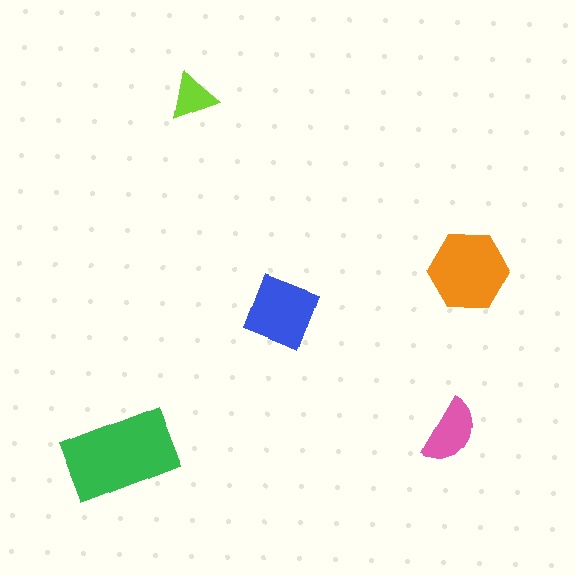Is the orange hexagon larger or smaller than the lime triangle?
Larger.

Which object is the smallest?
The lime triangle.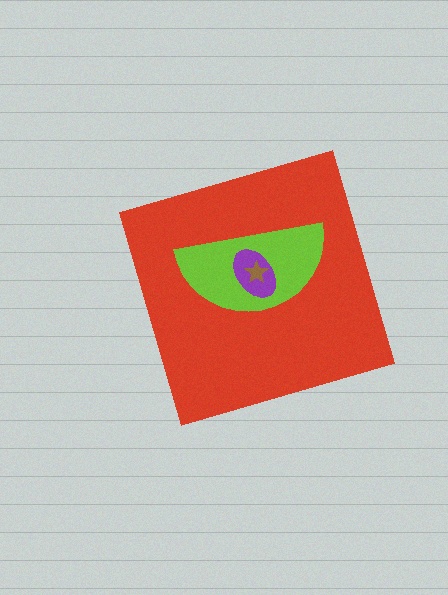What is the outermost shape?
The red diamond.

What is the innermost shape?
The brown star.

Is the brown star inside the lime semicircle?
Yes.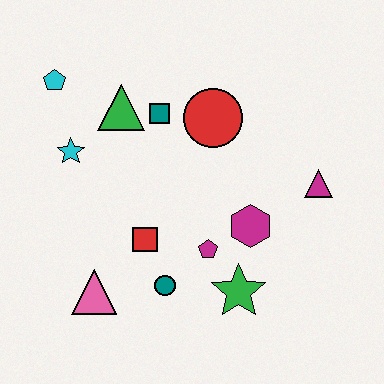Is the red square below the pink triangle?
No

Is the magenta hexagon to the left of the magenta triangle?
Yes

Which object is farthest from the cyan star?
The magenta triangle is farthest from the cyan star.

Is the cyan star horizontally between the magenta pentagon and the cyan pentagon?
Yes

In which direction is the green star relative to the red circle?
The green star is below the red circle.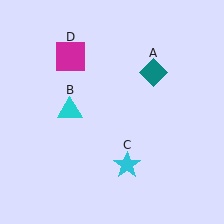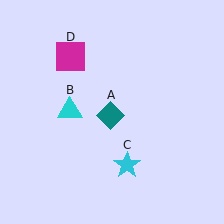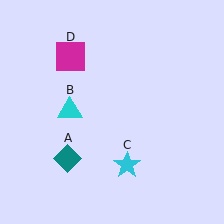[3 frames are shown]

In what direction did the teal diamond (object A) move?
The teal diamond (object A) moved down and to the left.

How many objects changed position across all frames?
1 object changed position: teal diamond (object A).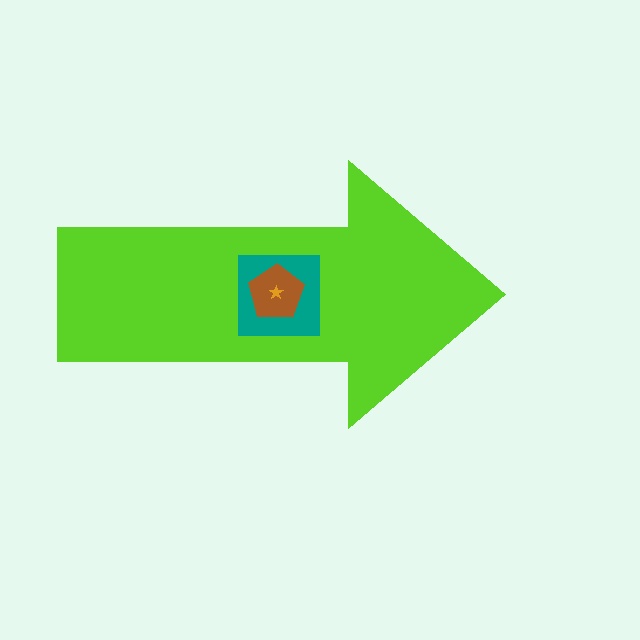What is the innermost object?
The orange star.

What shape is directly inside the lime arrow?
The teal square.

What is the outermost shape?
The lime arrow.